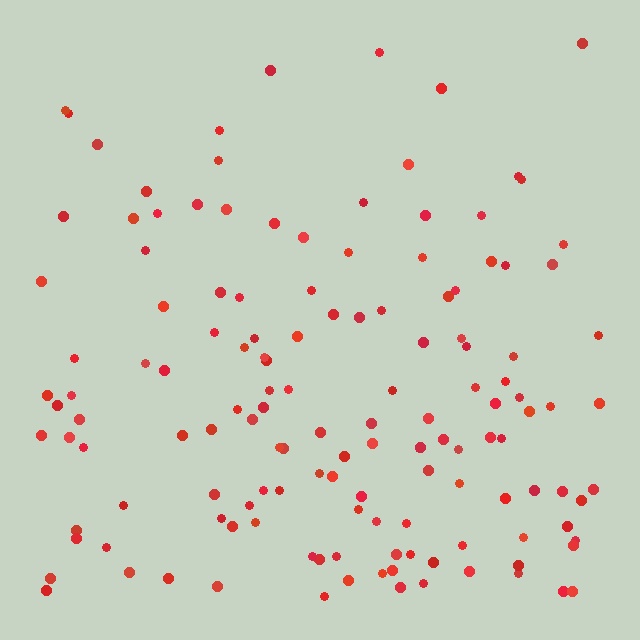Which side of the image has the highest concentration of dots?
The bottom.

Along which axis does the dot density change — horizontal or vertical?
Vertical.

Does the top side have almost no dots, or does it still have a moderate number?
Still a moderate number, just noticeably fewer than the bottom.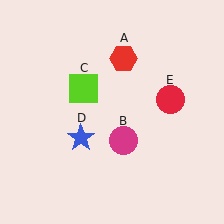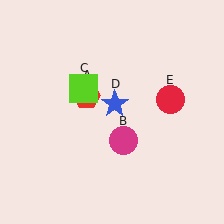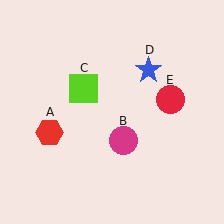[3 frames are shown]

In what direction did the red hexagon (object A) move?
The red hexagon (object A) moved down and to the left.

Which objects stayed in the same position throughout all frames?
Magenta circle (object B) and lime square (object C) and red circle (object E) remained stationary.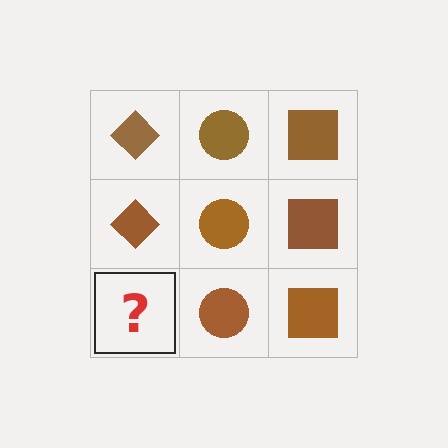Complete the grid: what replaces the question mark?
The question mark should be replaced with a brown diamond.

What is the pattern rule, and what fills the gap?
The rule is that each column has a consistent shape. The gap should be filled with a brown diamond.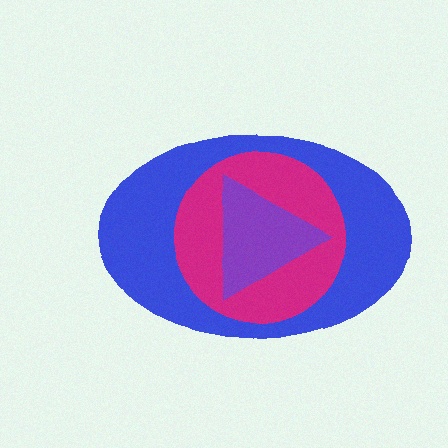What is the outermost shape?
The blue ellipse.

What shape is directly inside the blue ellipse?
The magenta circle.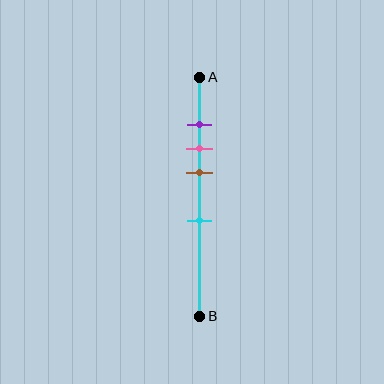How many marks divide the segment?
There are 4 marks dividing the segment.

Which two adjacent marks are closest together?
The purple and pink marks are the closest adjacent pair.